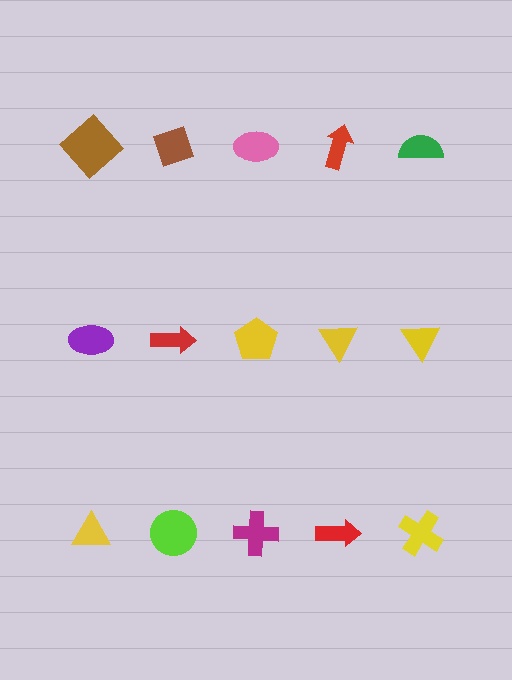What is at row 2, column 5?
A yellow triangle.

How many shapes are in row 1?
5 shapes.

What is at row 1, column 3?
A pink ellipse.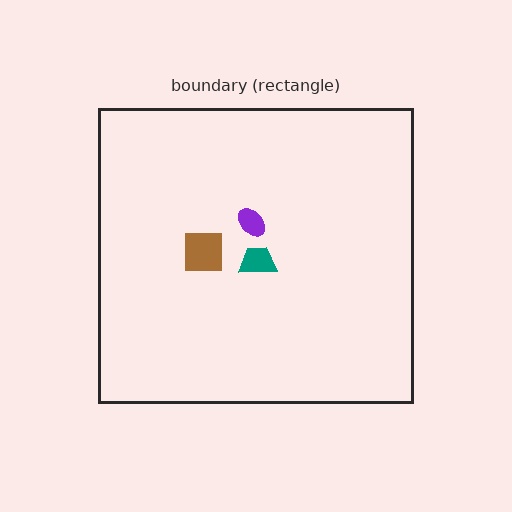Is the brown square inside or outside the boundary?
Inside.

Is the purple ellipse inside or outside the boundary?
Inside.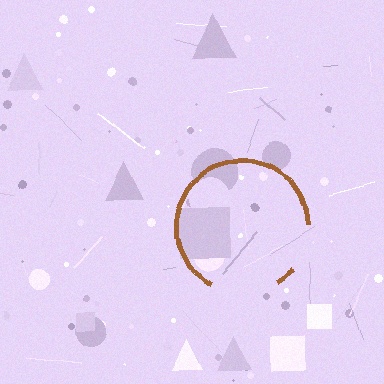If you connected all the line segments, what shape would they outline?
They would outline a circle.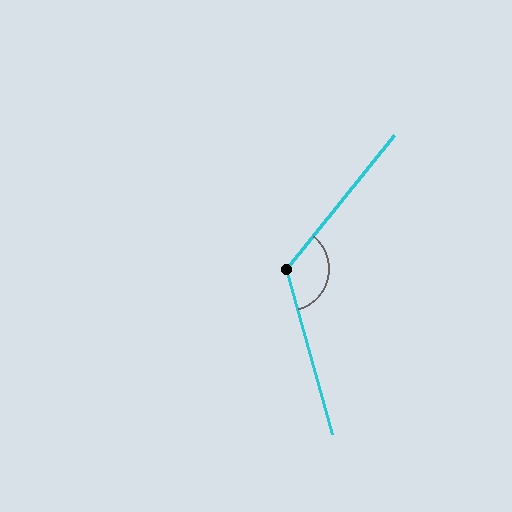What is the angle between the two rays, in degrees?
Approximately 125 degrees.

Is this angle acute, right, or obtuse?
It is obtuse.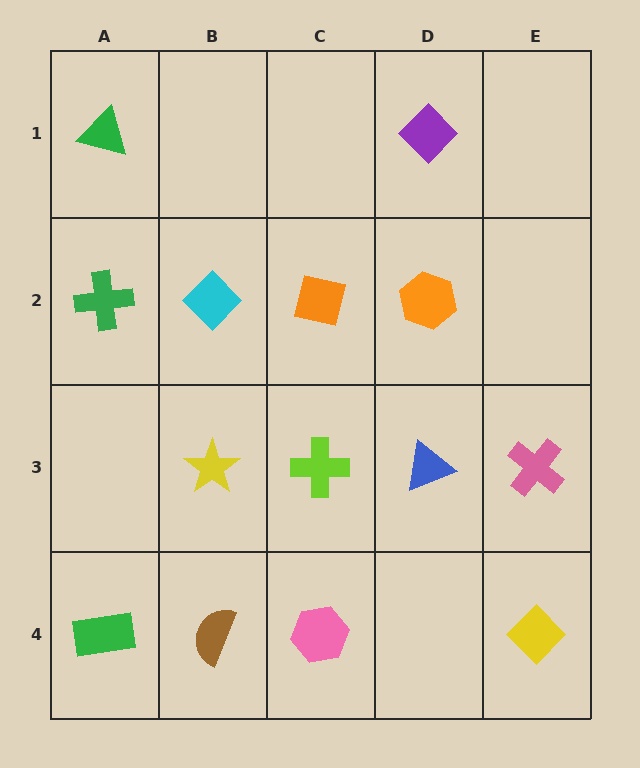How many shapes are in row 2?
4 shapes.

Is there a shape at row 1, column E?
No, that cell is empty.